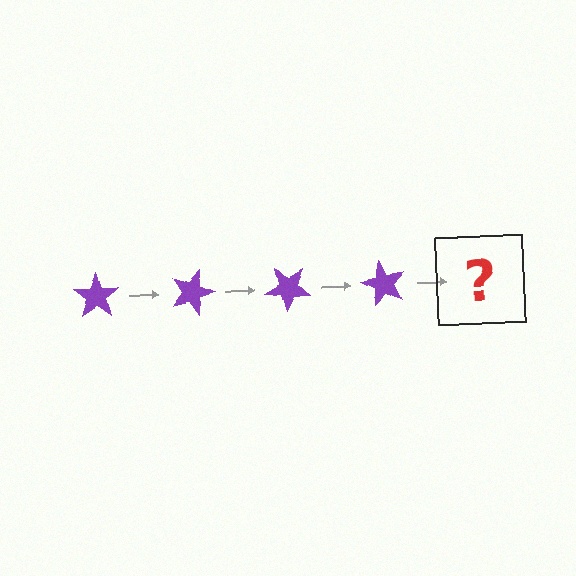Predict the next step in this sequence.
The next step is a purple star rotated 80 degrees.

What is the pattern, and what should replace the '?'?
The pattern is that the star rotates 20 degrees each step. The '?' should be a purple star rotated 80 degrees.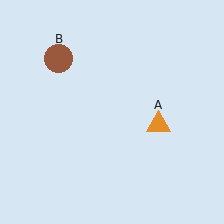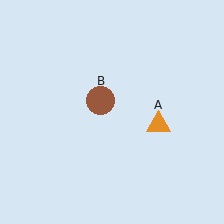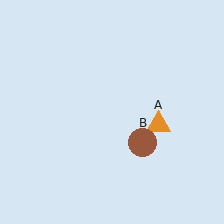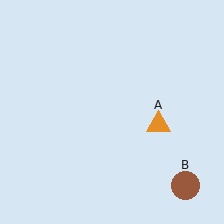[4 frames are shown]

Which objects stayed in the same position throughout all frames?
Orange triangle (object A) remained stationary.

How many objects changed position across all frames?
1 object changed position: brown circle (object B).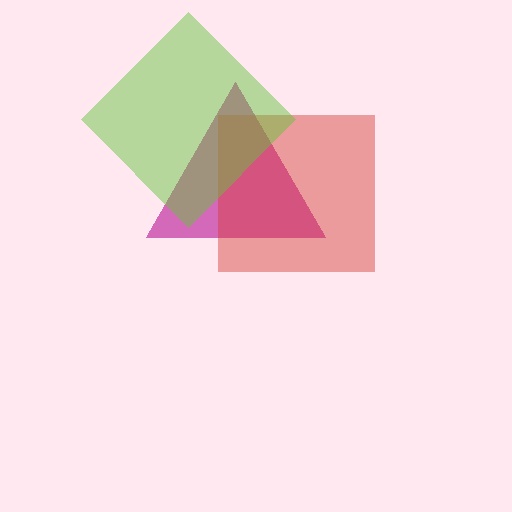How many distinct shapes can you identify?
There are 3 distinct shapes: a magenta triangle, a red square, a lime diamond.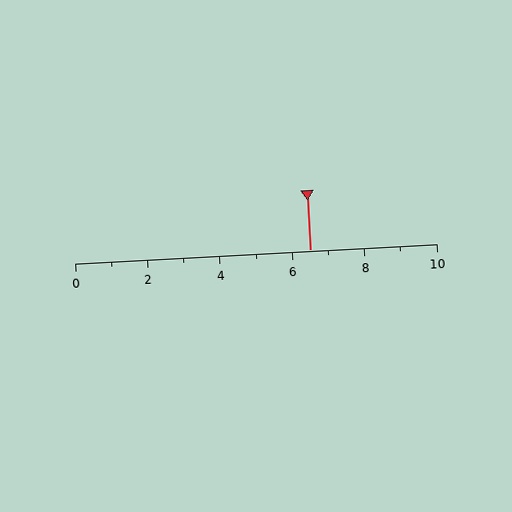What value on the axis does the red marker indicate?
The marker indicates approximately 6.5.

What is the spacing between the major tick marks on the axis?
The major ticks are spaced 2 apart.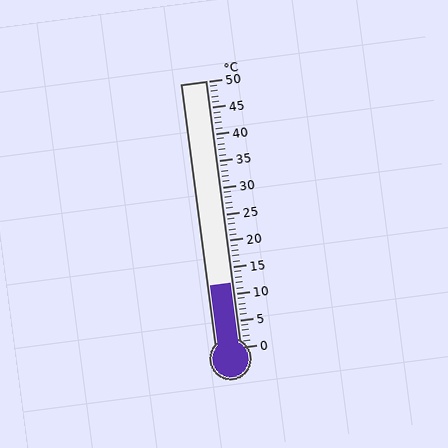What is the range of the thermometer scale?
The thermometer scale ranges from 0°C to 50°C.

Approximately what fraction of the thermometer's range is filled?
The thermometer is filled to approximately 25% of its range.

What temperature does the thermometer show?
The thermometer shows approximately 12°C.